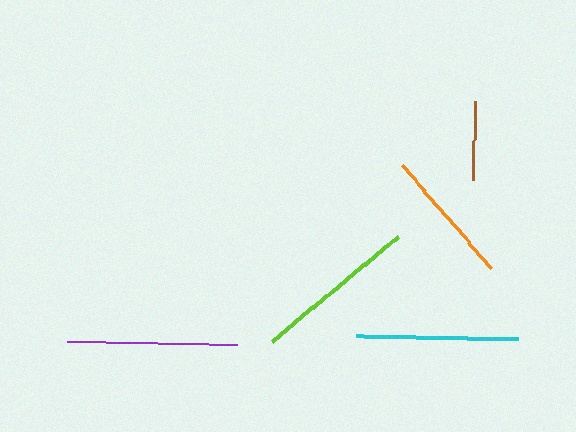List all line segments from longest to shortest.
From longest to shortest: purple, lime, cyan, orange, brown.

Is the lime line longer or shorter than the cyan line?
The lime line is longer than the cyan line.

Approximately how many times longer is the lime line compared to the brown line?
The lime line is approximately 2.1 times the length of the brown line.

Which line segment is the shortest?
The brown line is the shortest at approximately 80 pixels.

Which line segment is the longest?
The purple line is the longest at approximately 171 pixels.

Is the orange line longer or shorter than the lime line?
The lime line is longer than the orange line.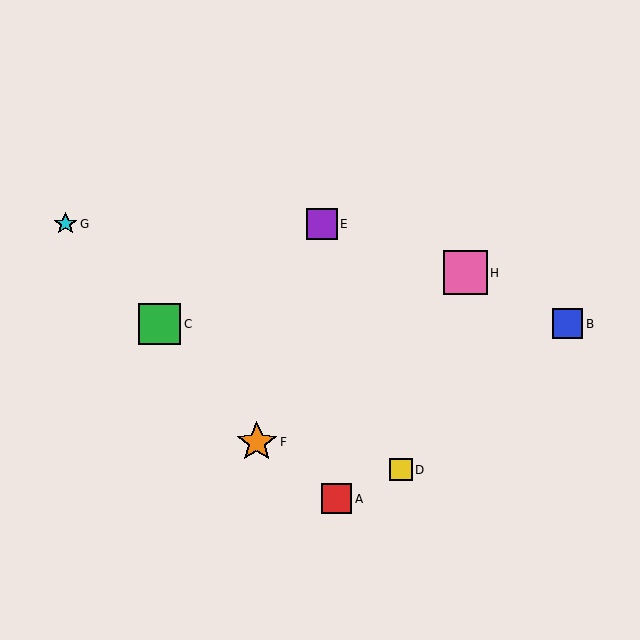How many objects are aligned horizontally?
2 objects (E, G) are aligned horizontally.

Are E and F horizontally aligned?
No, E is at y≈224 and F is at y≈442.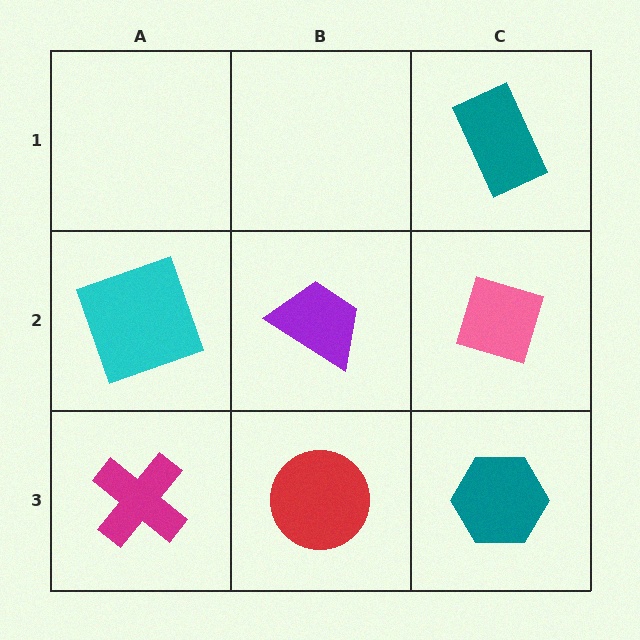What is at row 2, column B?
A purple trapezoid.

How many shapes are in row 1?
1 shape.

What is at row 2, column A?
A cyan square.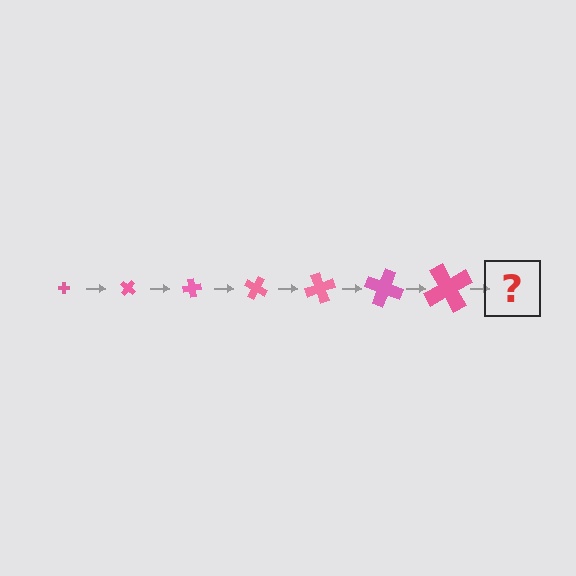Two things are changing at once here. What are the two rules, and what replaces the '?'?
The two rules are that the cross grows larger each step and it rotates 40 degrees each step. The '?' should be a cross, larger than the previous one and rotated 280 degrees from the start.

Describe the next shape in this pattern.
It should be a cross, larger than the previous one and rotated 280 degrees from the start.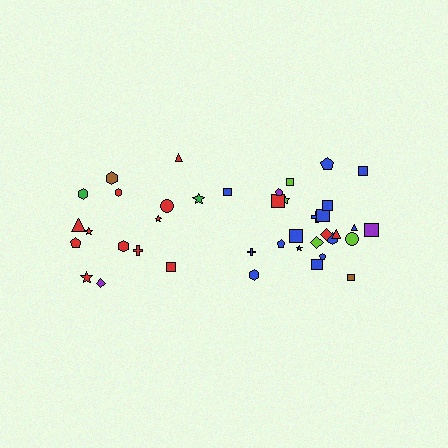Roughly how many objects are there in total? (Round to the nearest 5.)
Roughly 40 objects in total.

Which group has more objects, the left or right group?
The right group.